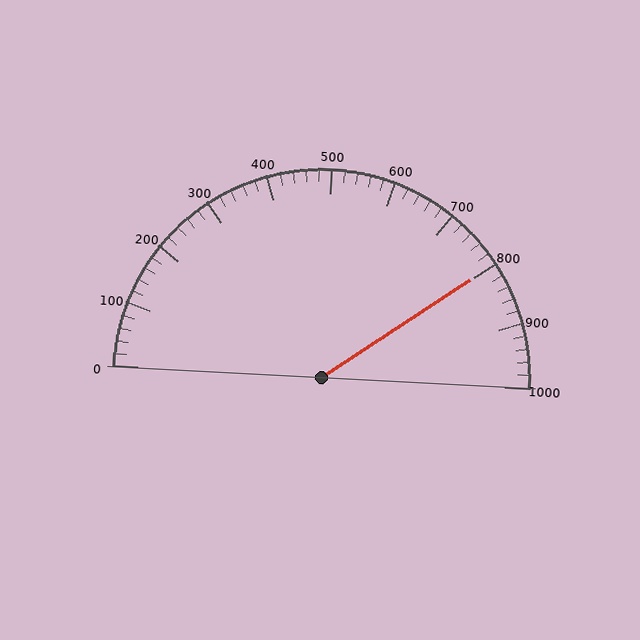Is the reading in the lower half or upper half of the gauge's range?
The reading is in the upper half of the range (0 to 1000).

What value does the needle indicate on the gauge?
The needle indicates approximately 800.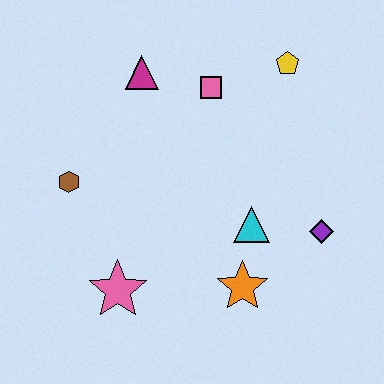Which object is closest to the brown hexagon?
The pink star is closest to the brown hexagon.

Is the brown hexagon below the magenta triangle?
Yes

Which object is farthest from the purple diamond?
The brown hexagon is farthest from the purple diamond.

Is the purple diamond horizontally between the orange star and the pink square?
No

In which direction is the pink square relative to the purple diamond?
The pink square is above the purple diamond.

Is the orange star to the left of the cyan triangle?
Yes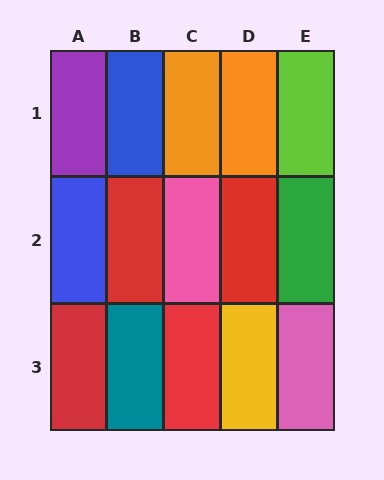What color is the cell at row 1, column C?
Orange.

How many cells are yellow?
1 cell is yellow.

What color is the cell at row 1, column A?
Purple.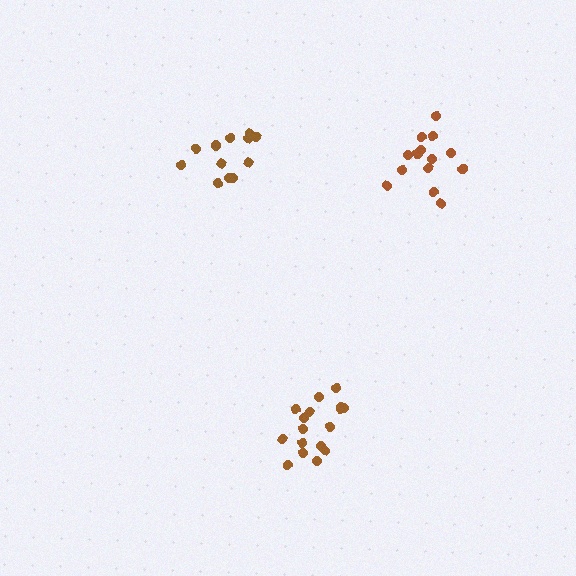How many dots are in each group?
Group 1: 15 dots, Group 2: 17 dots, Group 3: 12 dots (44 total).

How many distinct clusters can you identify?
There are 3 distinct clusters.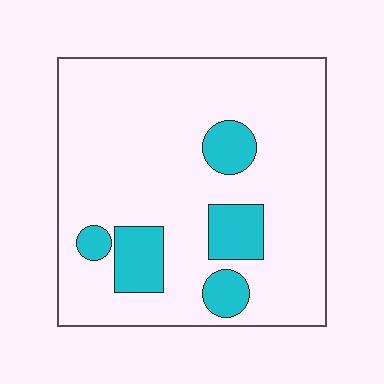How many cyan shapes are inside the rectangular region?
5.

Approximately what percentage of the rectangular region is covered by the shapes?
Approximately 15%.